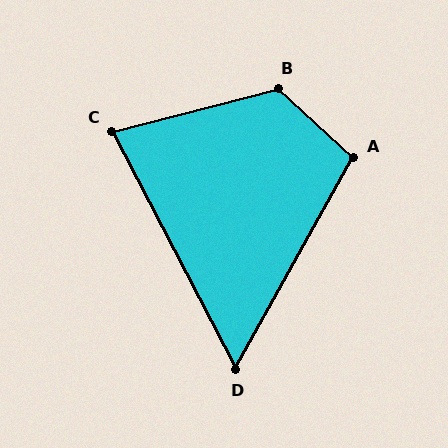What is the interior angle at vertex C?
Approximately 77 degrees (acute).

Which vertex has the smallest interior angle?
D, at approximately 57 degrees.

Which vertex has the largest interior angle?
B, at approximately 123 degrees.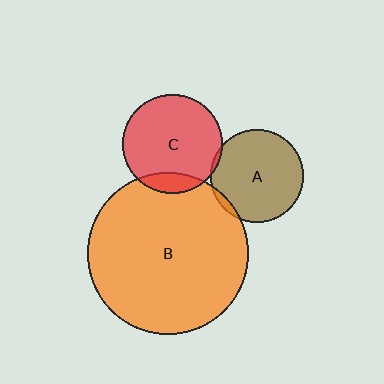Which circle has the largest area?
Circle B (orange).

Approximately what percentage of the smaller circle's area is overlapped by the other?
Approximately 5%.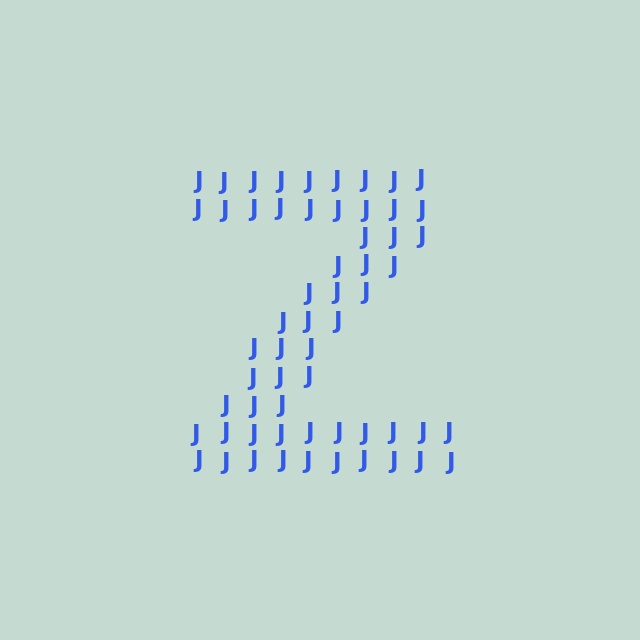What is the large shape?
The large shape is the letter Z.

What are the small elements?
The small elements are letter J's.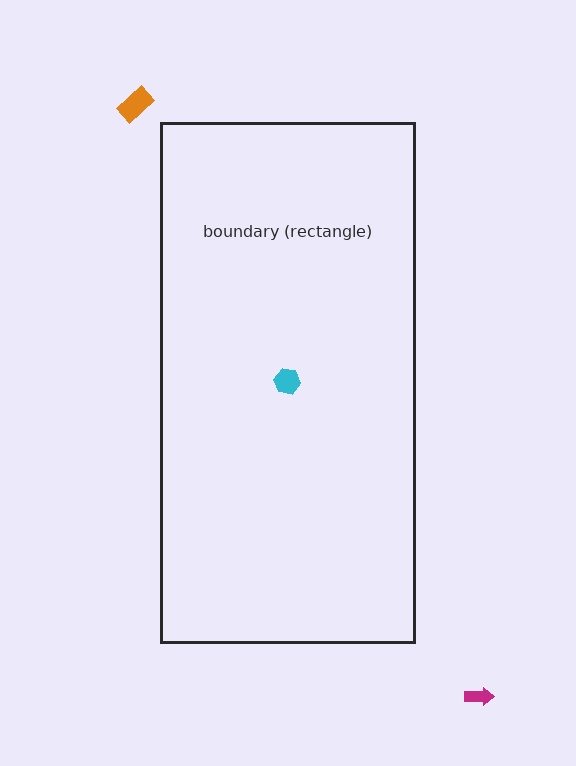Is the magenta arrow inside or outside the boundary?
Outside.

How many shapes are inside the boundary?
1 inside, 2 outside.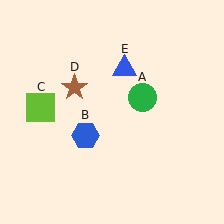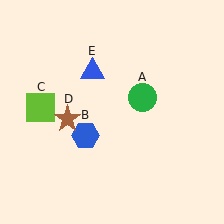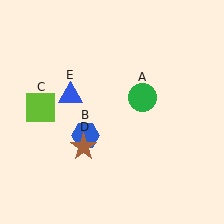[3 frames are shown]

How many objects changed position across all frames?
2 objects changed position: brown star (object D), blue triangle (object E).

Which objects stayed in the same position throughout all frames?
Green circle (object A) and blue hexagon (object B) and lime square (object C) remained stationary.